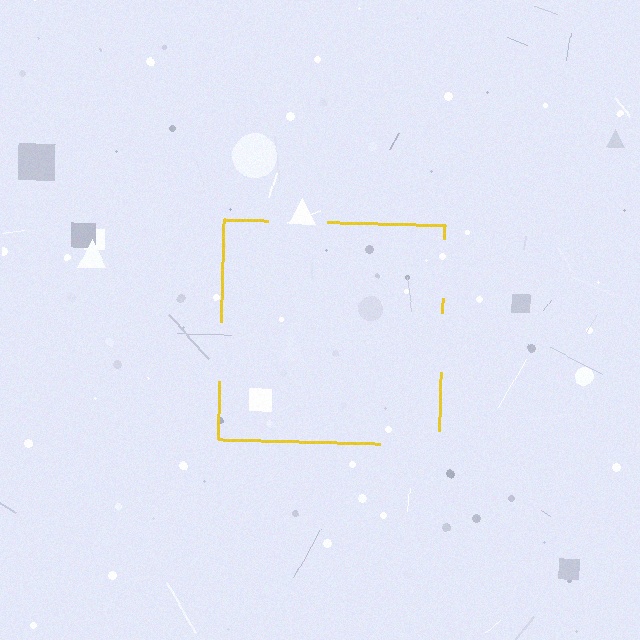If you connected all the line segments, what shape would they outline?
They would outline a square.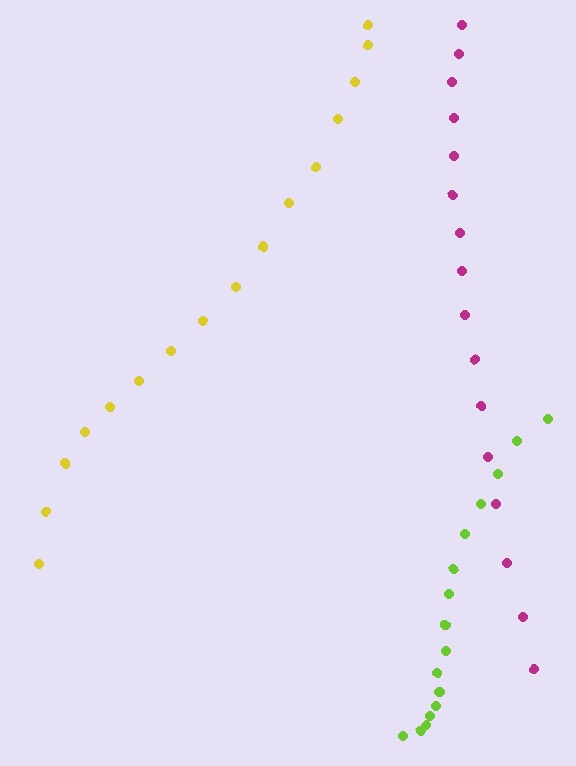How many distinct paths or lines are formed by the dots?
There are 3 distinct paths.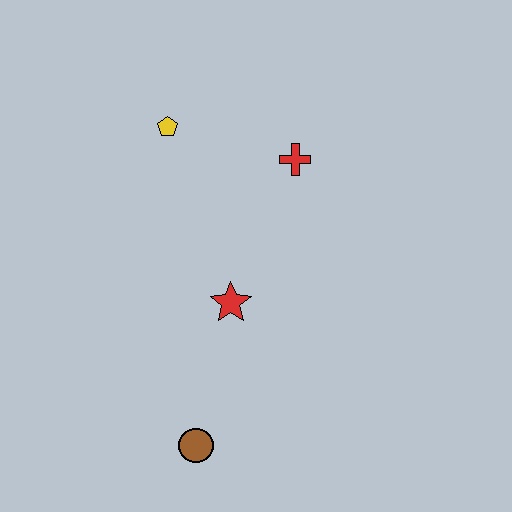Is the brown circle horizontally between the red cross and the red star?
No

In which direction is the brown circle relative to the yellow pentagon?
The brown circle is below the yellow pentagon.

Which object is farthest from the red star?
The yellow pentagon is farthest from the red star.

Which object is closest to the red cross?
The yellow pentagon is closest to the red cross.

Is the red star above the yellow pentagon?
No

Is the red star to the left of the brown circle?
No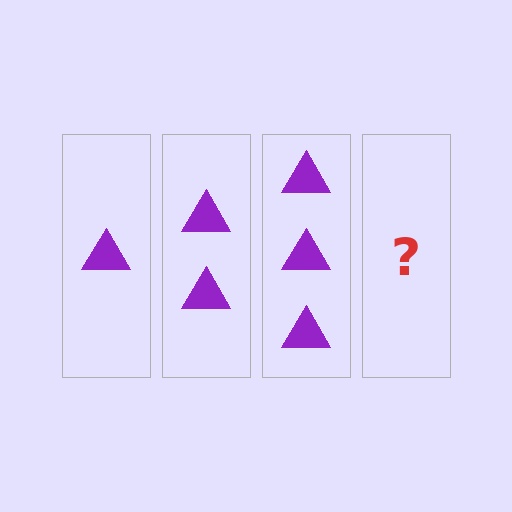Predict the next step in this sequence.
The next step is 4 triangles.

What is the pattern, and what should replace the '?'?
The pattern is that each step adds one more triangle. The '?' should be 4 triangles.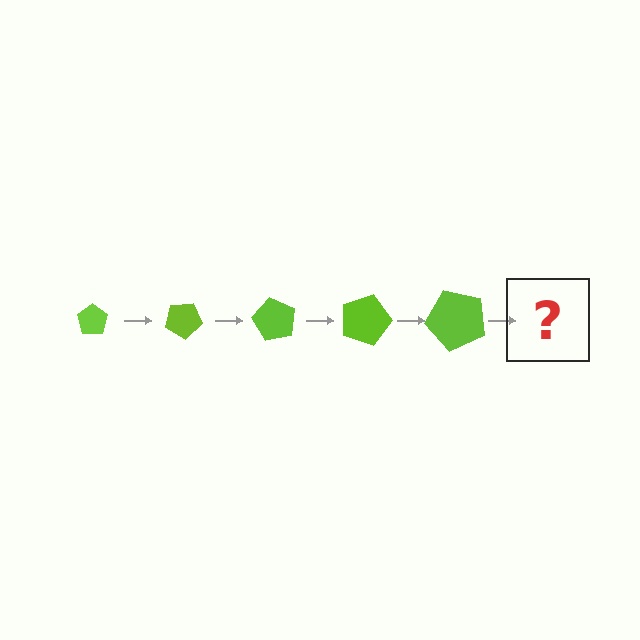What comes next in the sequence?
The next element should be a pentagon, larger than the previous one and rotated 150 degrees from the start.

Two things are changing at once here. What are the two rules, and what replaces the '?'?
The two rules are that the pentagon grows larger each step and it rotates 30 degrees each step. The '?' should be a pentagon, larger than the previous one and rotated 150 degrees from the start.